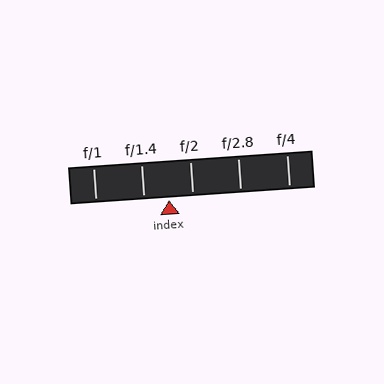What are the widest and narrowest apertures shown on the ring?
The widest aperture shown is f/1 and the narrowest is f/4.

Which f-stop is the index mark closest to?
The index mark is closest to f/2.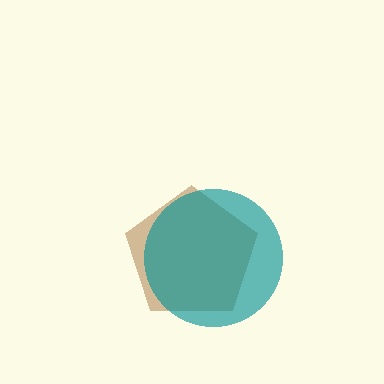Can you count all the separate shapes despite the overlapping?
Yes, there are 2 separate shapes.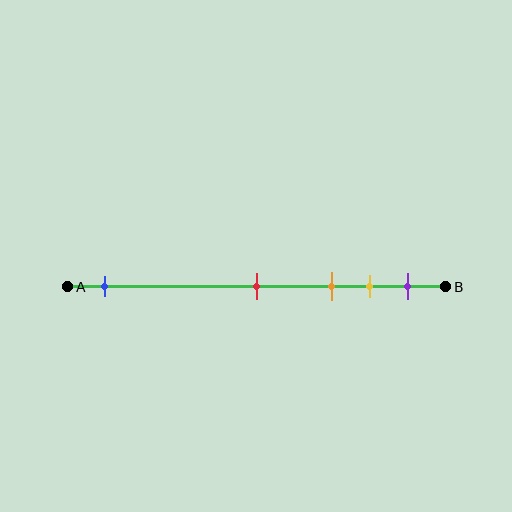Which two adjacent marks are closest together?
The yellow and purple marks are the closest adjacent pair.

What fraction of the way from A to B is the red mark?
The red mark is approximately 50% (0.5) of the way from A to B.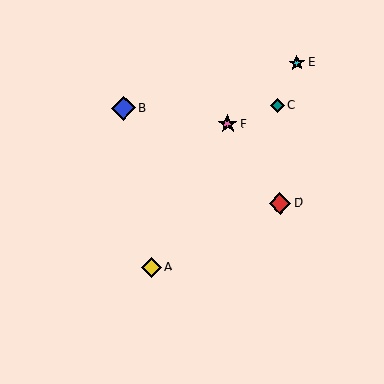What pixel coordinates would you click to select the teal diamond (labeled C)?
Click at (278, 106) to select the teal diamond C.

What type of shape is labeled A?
Shape A is a yellow diamond.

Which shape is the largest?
The blue diamond (labeled B) is the largest.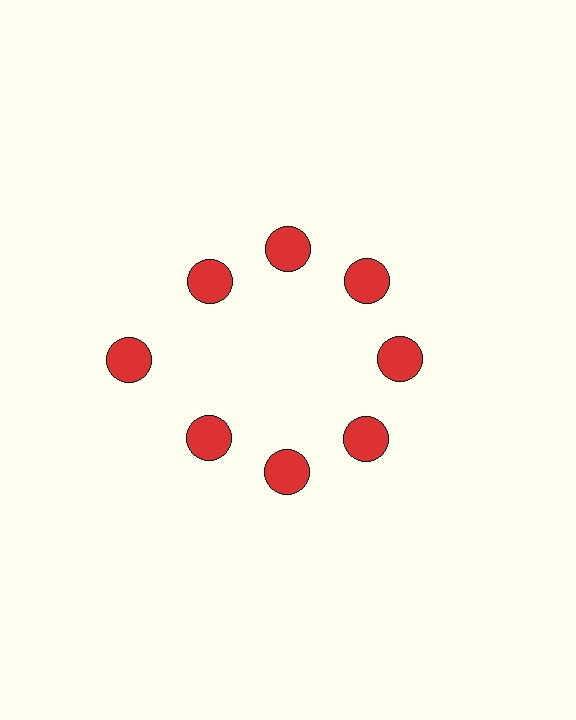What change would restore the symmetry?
The symmetry would be restored by moving it inward, back onto the ring so that all 8 circles sit at equal angles and equal distance from the center.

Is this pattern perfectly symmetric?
No. The 8 red circles are arranged in a ring, but one element near the 9 o'clock position is pushed outward from the center, breaking the 8-fold rotational symmetry.